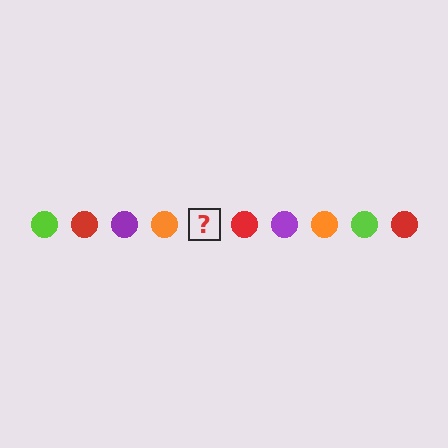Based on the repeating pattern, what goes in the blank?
The blank should be a lime circle.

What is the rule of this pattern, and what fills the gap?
The rule is that the pattern cycles through lime, red, purple, orange circles. The gap should be filled with a lime circle.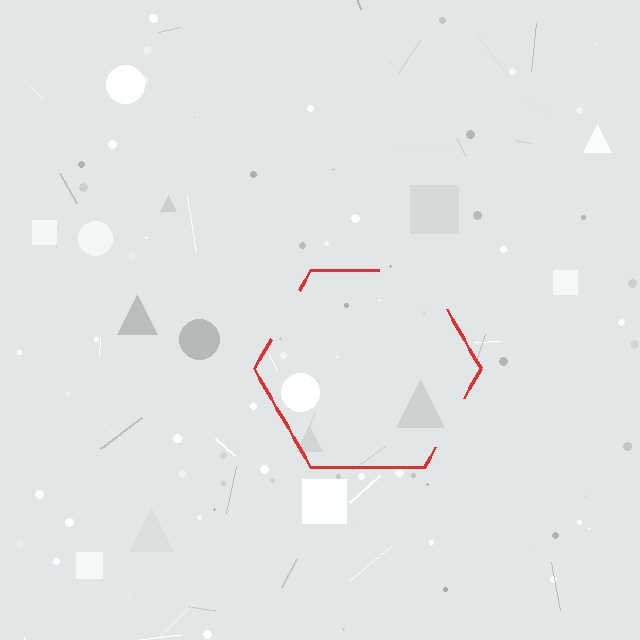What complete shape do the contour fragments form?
The contour fragments form a hexagon.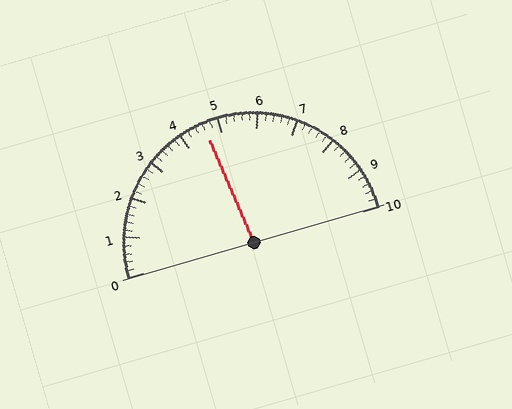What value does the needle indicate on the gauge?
The needle indicates approximately 4.6.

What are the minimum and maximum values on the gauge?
The gauge ranges from 0 to 10.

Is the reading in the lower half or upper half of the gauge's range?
The reading is in the lower half of the range (0 to 10).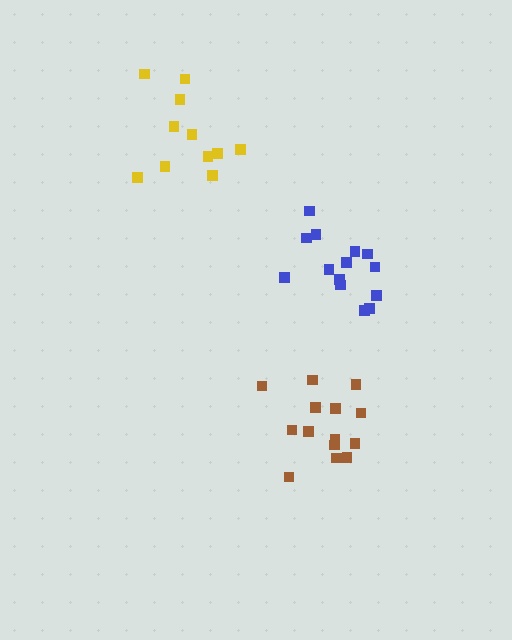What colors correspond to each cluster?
The clusters are colored: blue, brown, yellow.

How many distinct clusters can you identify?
There are 3 distinct clusters.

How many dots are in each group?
Group 1: 14 dots, Group 2: 14 dots, Group 3: 11 dots (39 total).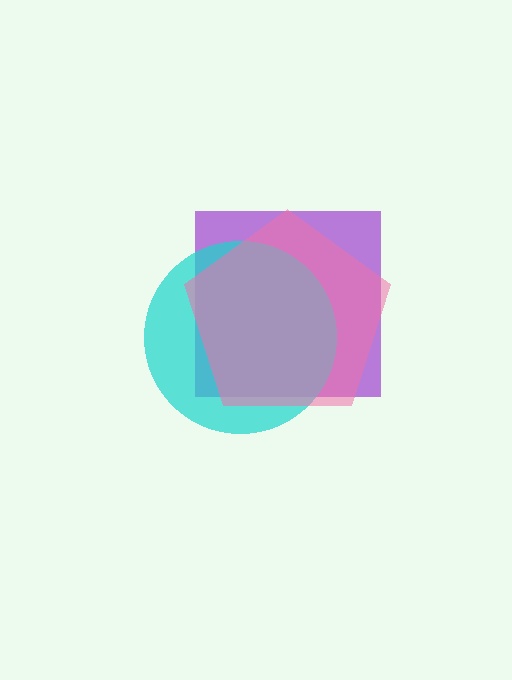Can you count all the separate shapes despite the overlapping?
Yes, there are 3 separate shapes.